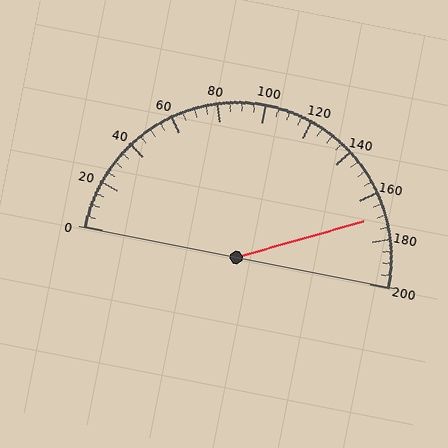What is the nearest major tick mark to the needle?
The nearest major tick mark is 160.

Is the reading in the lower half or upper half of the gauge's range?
The reading is in the upper half of the range (0 to 200).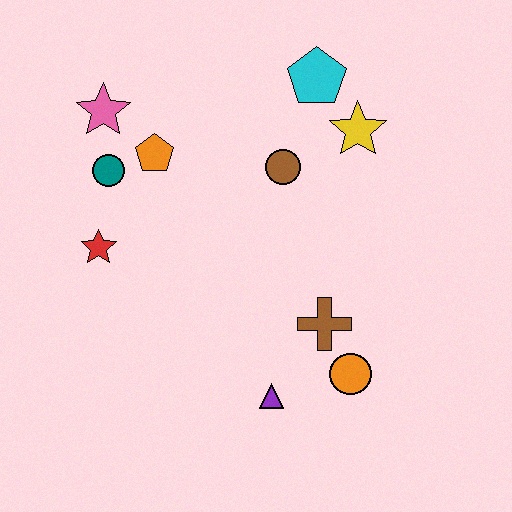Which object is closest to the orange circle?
The brown cross is closest to the orange circle.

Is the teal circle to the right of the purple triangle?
No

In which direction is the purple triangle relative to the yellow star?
The purple triangle is below the yellow star.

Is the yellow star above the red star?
Yes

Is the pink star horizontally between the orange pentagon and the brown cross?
No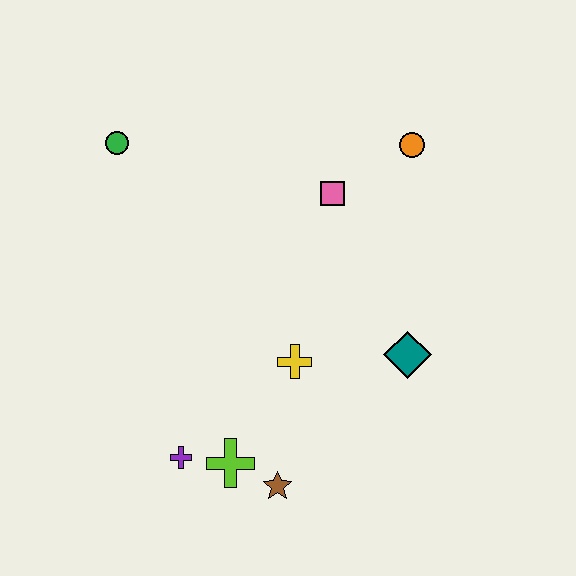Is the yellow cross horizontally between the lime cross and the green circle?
No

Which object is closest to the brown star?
The lime cross is closest to the brown star.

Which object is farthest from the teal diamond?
The green circle is farthest from the teal diamond.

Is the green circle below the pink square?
No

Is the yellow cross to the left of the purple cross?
No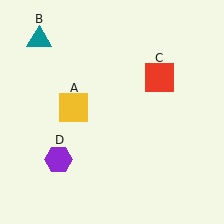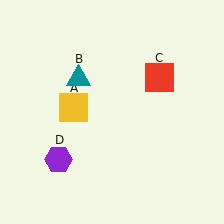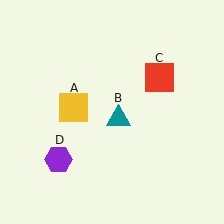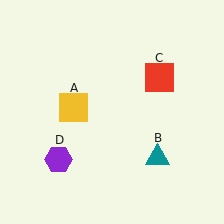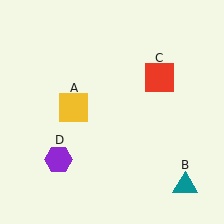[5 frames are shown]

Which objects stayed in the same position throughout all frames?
Yellow square (object A) and red square (object C) and purple hexagon (object D) remained stationary.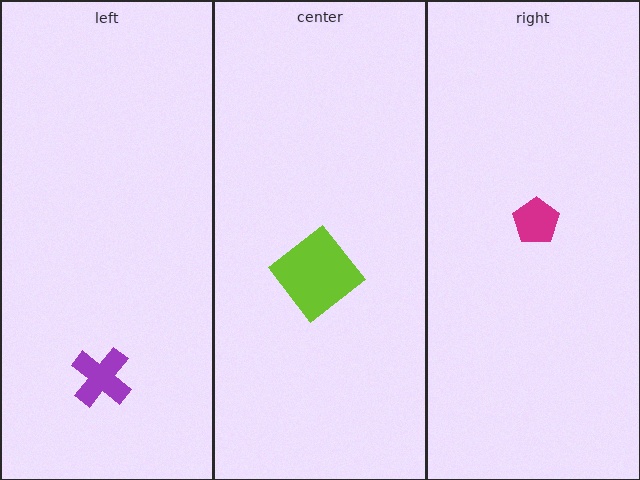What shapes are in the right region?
The magenta pentagon.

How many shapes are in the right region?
1.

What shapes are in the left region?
The purple cross.